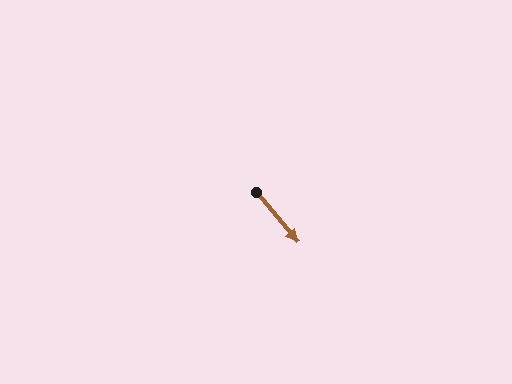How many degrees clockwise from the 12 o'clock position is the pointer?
Approximately 140 degrees.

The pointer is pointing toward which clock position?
Roughly 5 o'clock.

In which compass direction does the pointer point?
Southeast.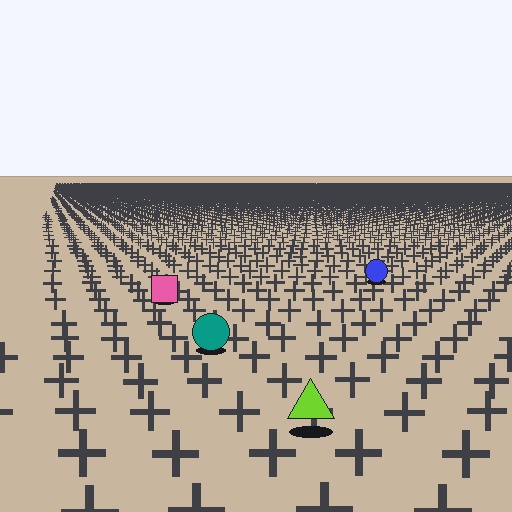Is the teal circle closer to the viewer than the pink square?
Yes. The teal circle is closer — you can tell from the texture gradient: the ground texture is coarser near it.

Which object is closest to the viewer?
The lime triangle is closest. The texture marks near it are larger and more spread out.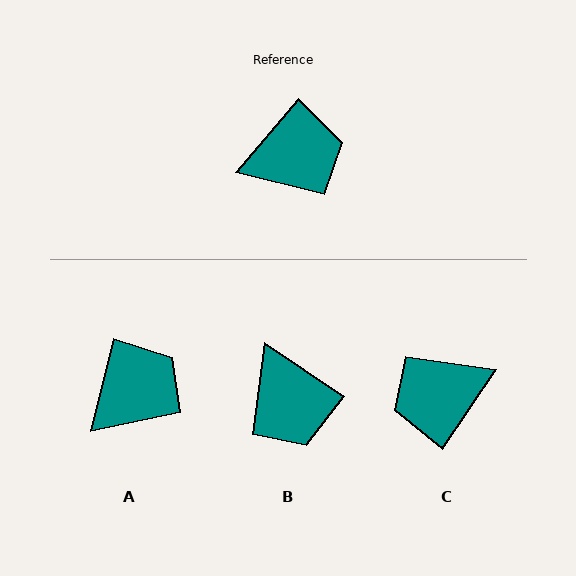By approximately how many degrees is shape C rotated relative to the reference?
Approximately 174 degrees clockwise.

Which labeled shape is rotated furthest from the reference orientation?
C, about 174 degrees away.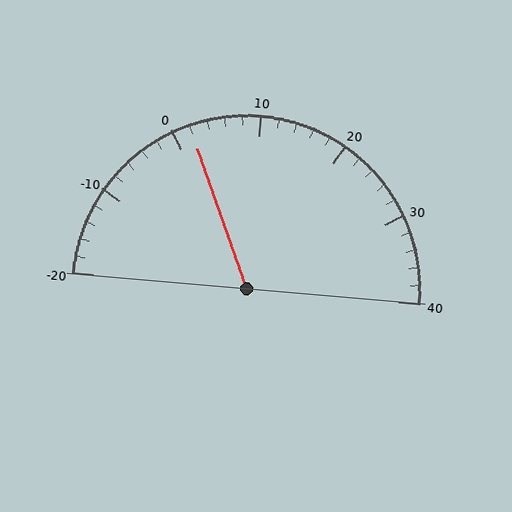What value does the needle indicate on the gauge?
The needle indicates approximately 2.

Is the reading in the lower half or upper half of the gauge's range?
The reading is in the lower half of the range (-20 to 40).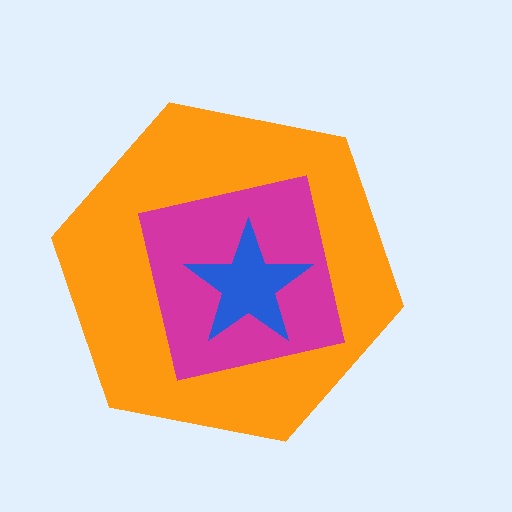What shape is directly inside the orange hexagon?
The magenta square.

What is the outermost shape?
The orange hexagon.